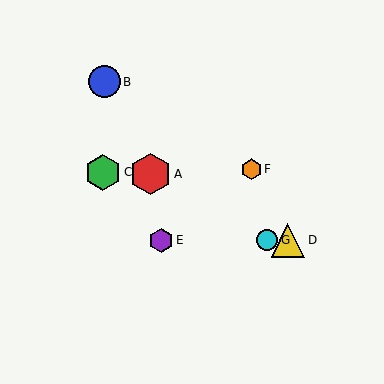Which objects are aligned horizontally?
Objects D, E, G are aligned horizontally.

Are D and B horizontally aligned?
No, D is at y≈240 and B is at y≈82.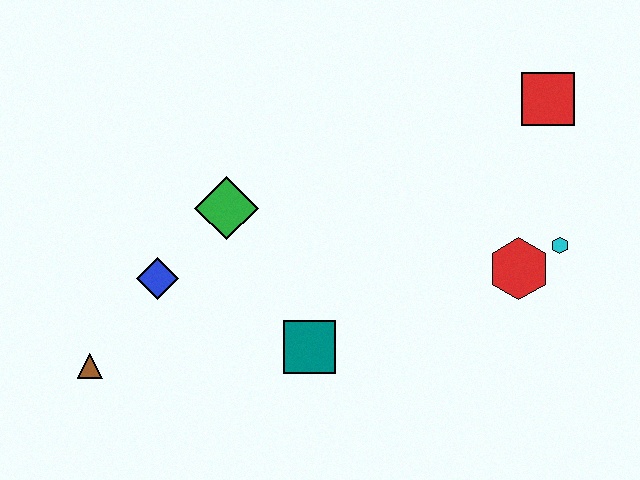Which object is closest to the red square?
The cyan hexagon is closest to the red square.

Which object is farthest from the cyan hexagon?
The brown triangle is farthest from the cyan hexagon.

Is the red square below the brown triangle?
No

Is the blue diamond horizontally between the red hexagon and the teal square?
No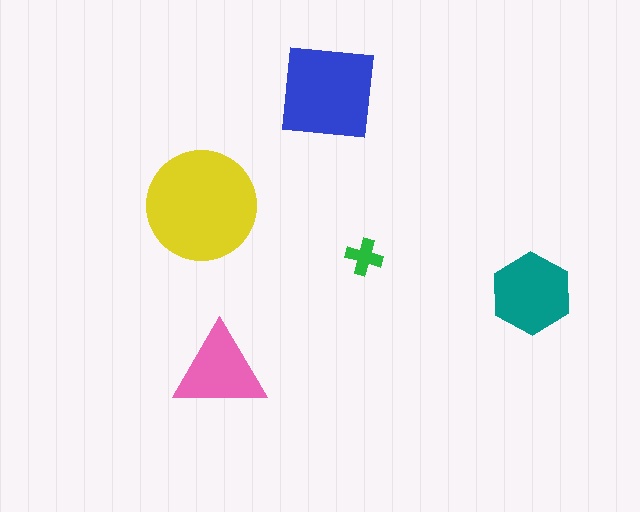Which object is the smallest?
The green cross.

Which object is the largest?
The yellow circle.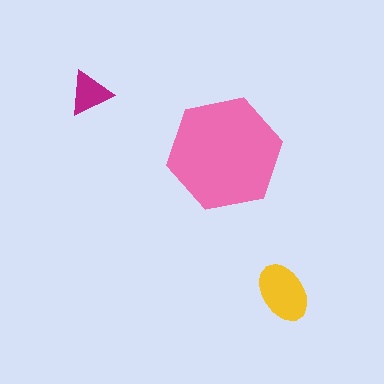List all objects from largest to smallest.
The pink hexagon, the yellow ellipse, the magenta triangle.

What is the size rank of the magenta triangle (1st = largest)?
3rd.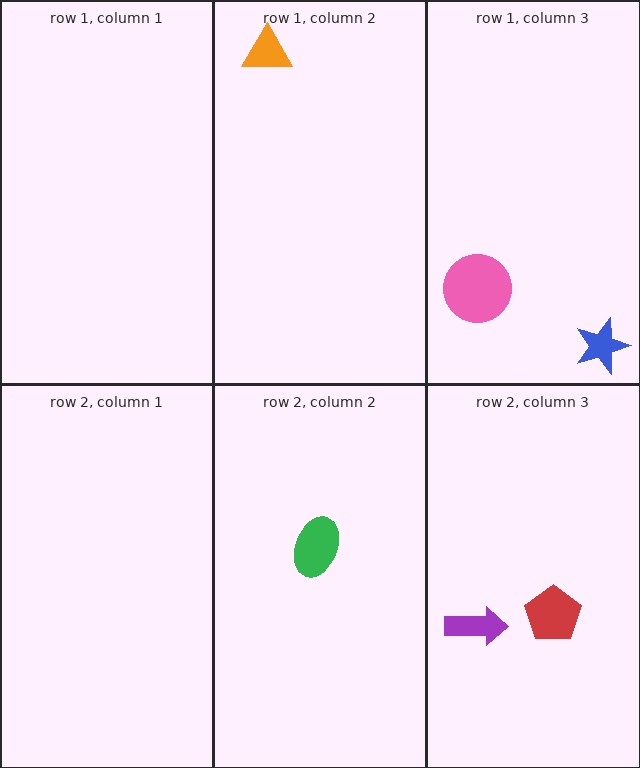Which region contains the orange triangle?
The row 1, column 2 region.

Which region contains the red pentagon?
The row 2, column 3 region.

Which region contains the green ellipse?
The row 2, column 2 region.